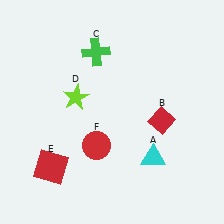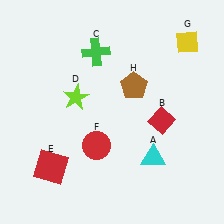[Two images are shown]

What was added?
A yellow diamond (G), a brown pentagon (H) were added in Image 2.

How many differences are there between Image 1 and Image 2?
There are 2 differences between the two images.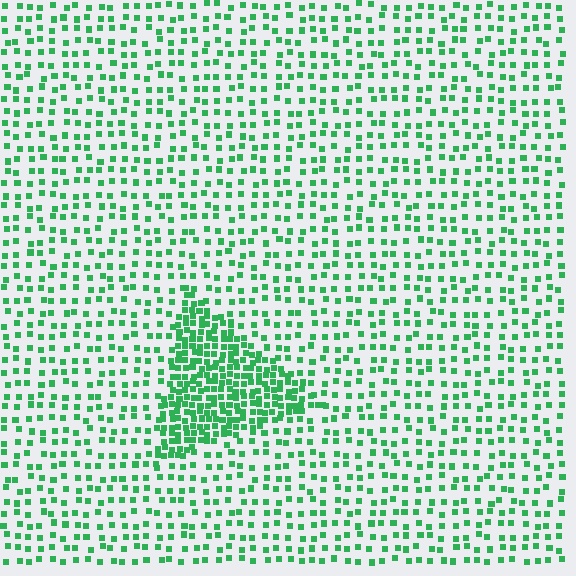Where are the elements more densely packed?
The elements are more densely packed inside the triangle boundary.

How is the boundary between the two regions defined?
The boundary is defined by a change in element density (approximately 2.6x ratio). All elements are the same color, size, and shape.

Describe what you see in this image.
The image contains small green elements arranged at two different densities. A triangle-shaped region is visible where the elements are more densely packed than the surrounding area.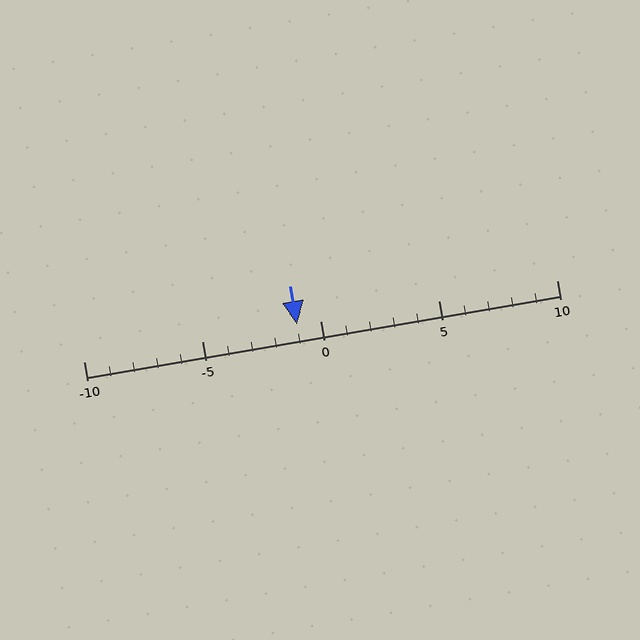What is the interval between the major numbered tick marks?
The major tick marks are spaced 5 units apart.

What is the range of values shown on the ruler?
The ruler shows values from -10 to 10.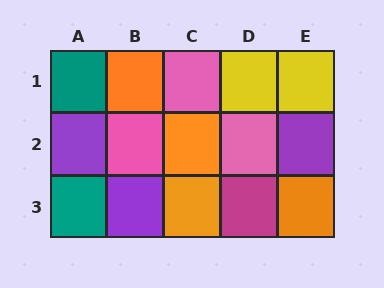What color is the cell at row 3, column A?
Teal.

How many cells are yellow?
2 cells are yellow.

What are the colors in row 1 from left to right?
Teal, orange, pink, yellow, yellow.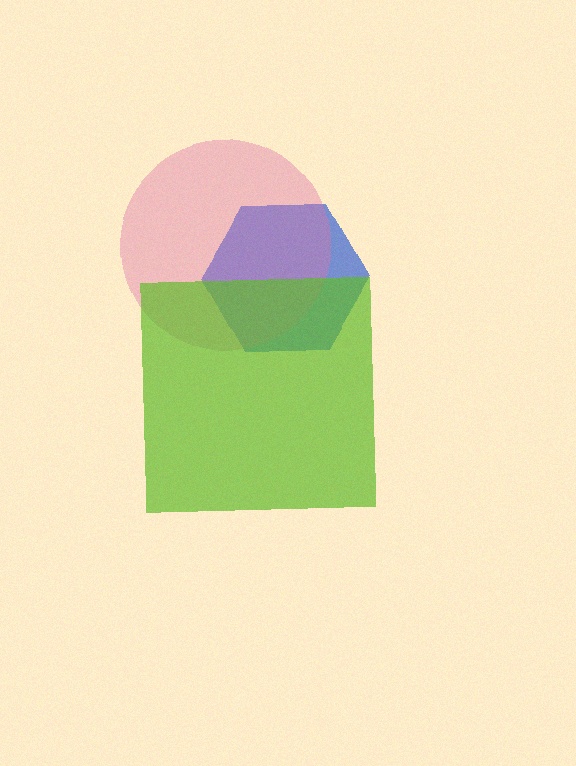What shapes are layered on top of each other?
The layered shapes are: a blue hexagon, a pink circle, a lime square.